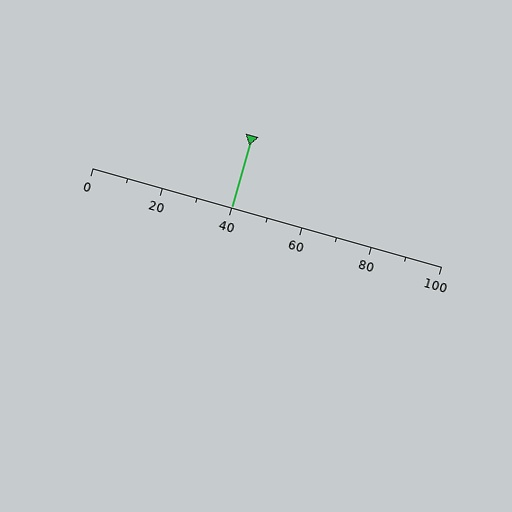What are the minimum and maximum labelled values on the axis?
The axis runs from 0 to 100.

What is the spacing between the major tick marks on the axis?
The major ticks are spaced 20 apart.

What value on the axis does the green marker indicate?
The marker indicates approximately 40.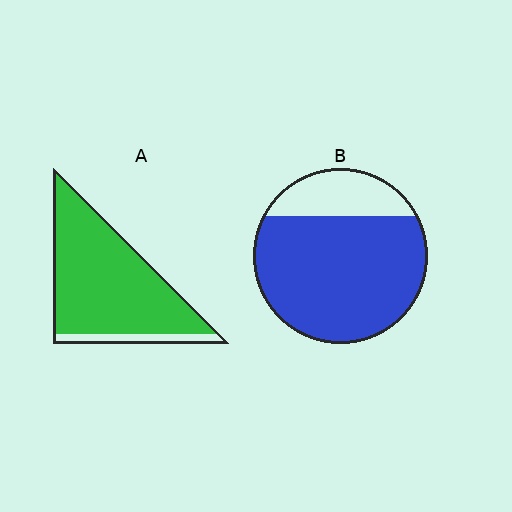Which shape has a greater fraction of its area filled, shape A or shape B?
Shape A.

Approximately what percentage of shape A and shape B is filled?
A is approximately 90% and B is approximately 80%.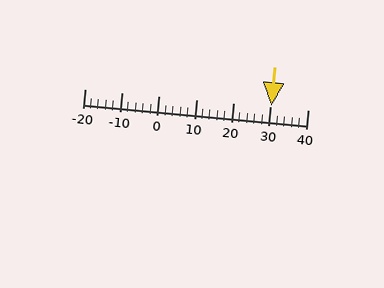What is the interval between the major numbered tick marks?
The major tick marks are spaced 10 units apart.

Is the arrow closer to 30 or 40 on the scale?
The arrow is closer to 30.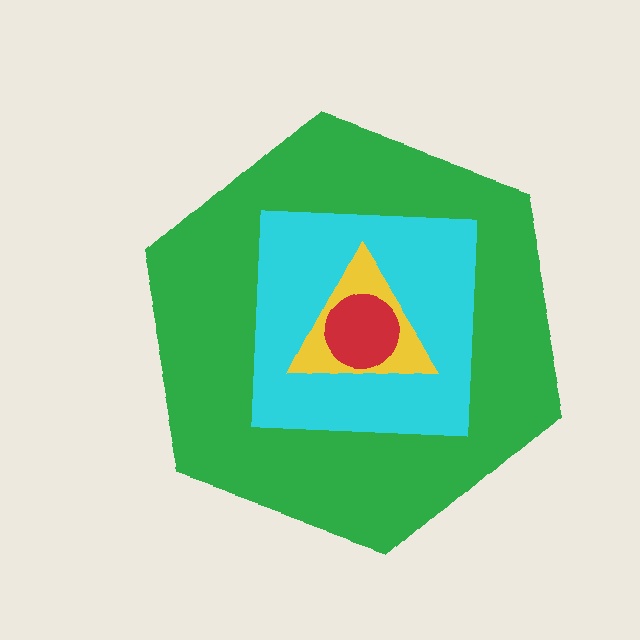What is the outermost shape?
The green hexagon.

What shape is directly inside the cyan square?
The yellow triangle.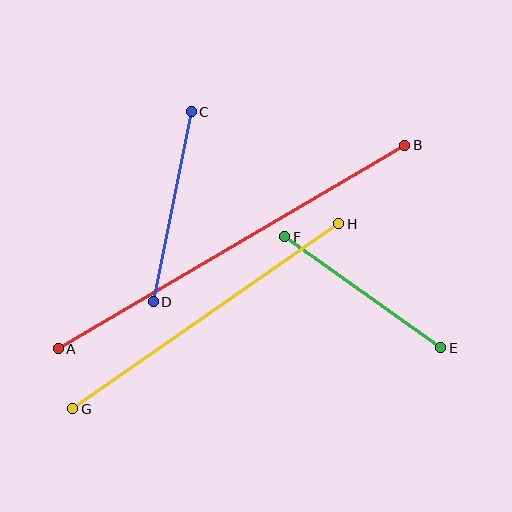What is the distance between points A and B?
The distance is approximately 402 pixels.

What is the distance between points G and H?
The distance is approximately 324 pixels.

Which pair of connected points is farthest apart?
Points A and B are farthest apart.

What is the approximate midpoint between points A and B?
The midpoint is at approximately (231, 247) pixels.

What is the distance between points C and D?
The distance is approximately 194 pixels.